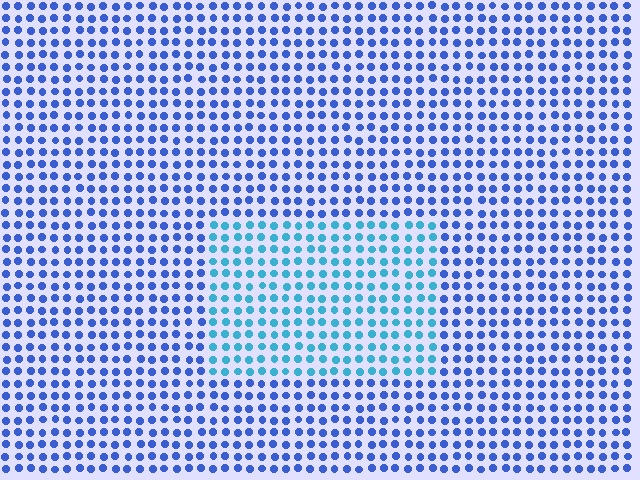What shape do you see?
I see a rectangle.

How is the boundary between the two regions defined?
The boundary is defined purely by a slight shift in hue (about 34 degrees). Spacing, size, and orientation are identical on both sides.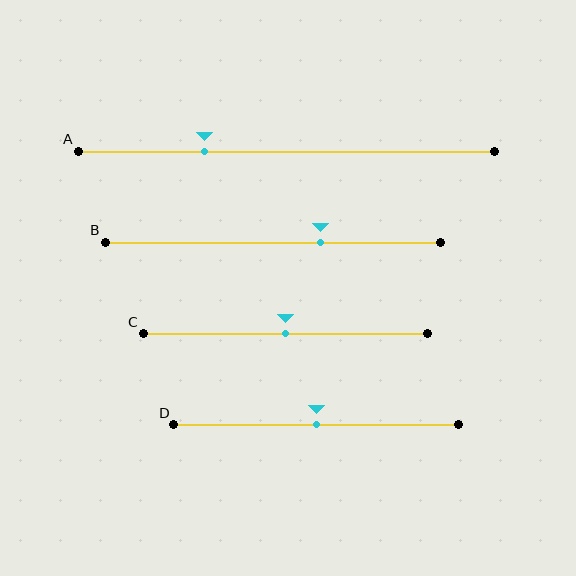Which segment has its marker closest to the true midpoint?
Segment C has its marker closest to the true midpoint.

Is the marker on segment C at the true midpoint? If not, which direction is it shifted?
Yes, the marker on segment C is at the true midpoint.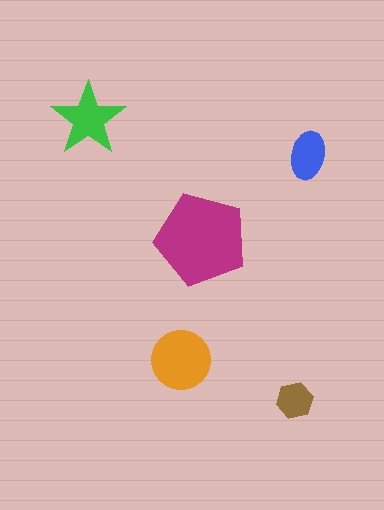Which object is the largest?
The magenta pentagon.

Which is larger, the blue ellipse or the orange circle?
The orange circle.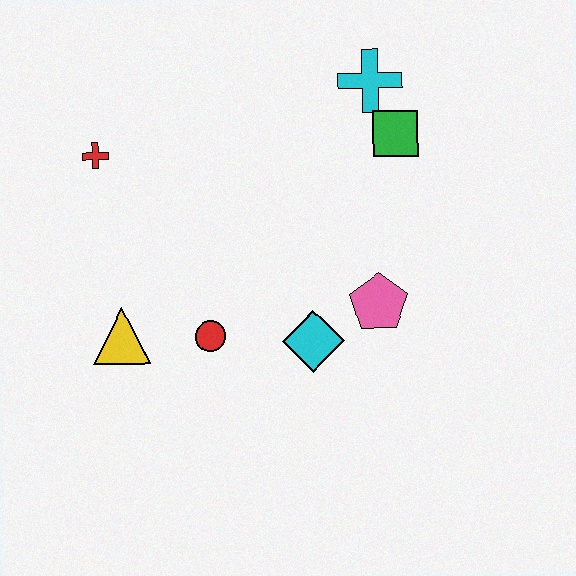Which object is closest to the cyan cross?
The green square is closest to the cyan cross.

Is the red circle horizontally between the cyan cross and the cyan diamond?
No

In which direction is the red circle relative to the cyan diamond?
The red circle is to the left of the cyan diamond.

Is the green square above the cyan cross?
No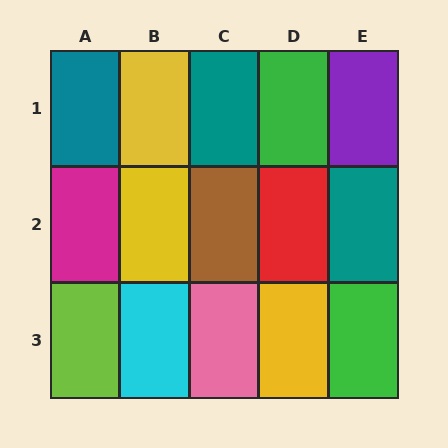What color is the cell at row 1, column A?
Teal.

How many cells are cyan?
1 cell is cyan.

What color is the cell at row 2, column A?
Magenta.